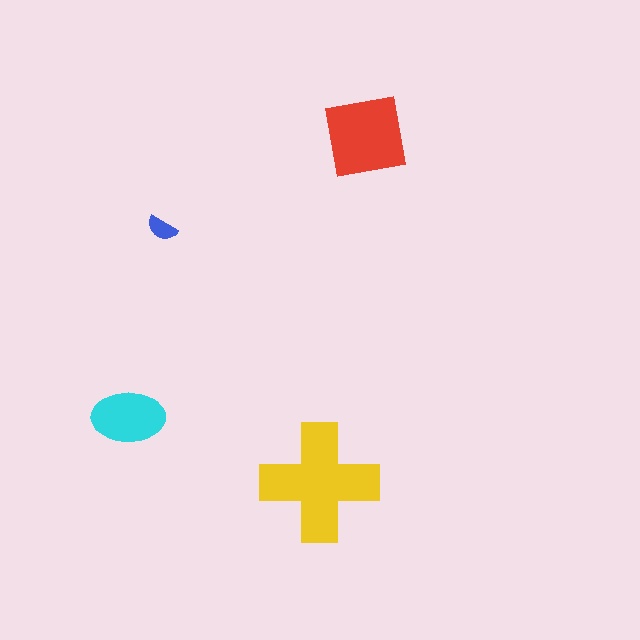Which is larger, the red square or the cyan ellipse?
The red square.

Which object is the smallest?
The blue semicircle.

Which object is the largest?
The yellow cross.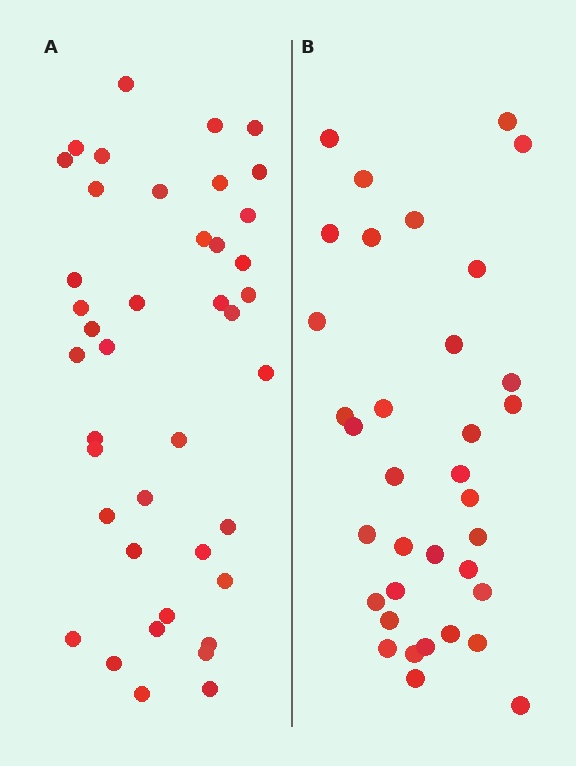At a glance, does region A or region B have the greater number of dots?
Region A (the left region) has more dots.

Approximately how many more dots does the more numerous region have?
Region A has about 6 more dots than region B.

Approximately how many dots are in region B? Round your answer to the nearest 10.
About 40 dots. (The exact count is 35, which rounds to 40.)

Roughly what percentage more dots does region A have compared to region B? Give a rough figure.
About 15% more.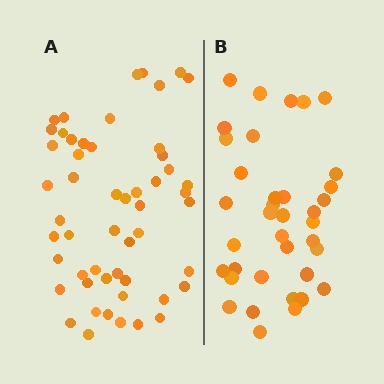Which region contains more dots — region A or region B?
Region A (the left region) has more dots.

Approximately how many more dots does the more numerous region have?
Region A has approximately 15 more dots than region B.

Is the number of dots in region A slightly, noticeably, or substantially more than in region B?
Region A has noticeably more, but not dramatically so. The ratio is roughly 1.4 to 1.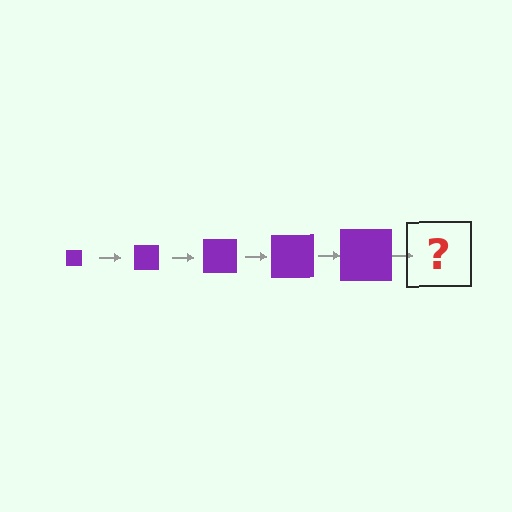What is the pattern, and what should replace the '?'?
The pattern is that the square gets progressively larger each step. The '?' should be a purple square, larger than the previous one.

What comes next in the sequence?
The next element should be a purple square, larger than the previous one.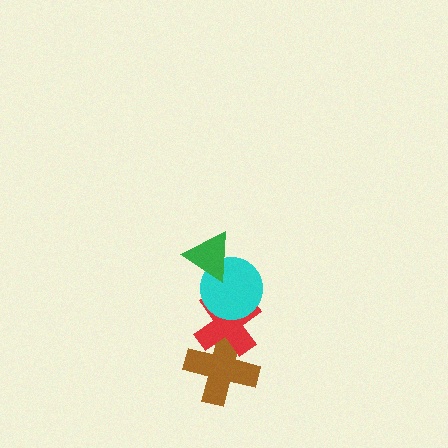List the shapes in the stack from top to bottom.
From top to bottom: the green triangle, the cyan circle, the red cross, the brown cross.